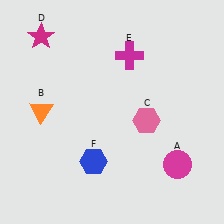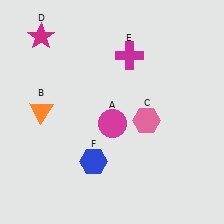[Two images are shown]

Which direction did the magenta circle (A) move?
The magenta circle (A) moved left.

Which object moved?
The magenta circle (A) moved left.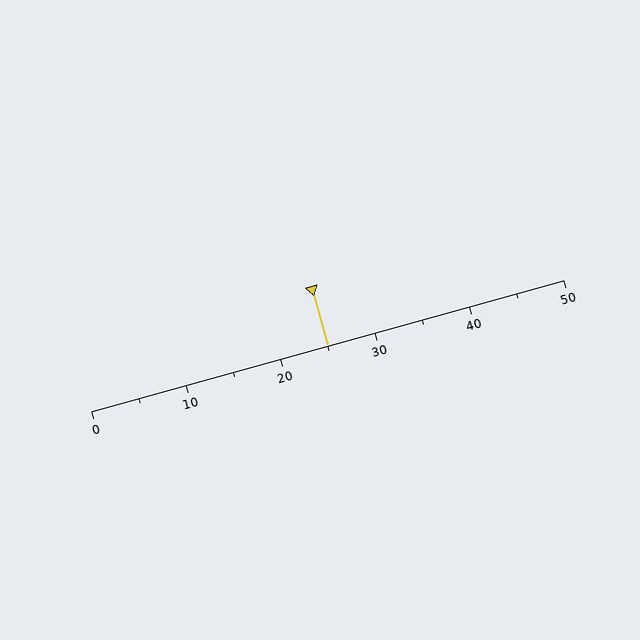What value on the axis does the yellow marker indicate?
The marker indicates approximately 25.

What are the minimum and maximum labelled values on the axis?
The axis runs from 0 to 50.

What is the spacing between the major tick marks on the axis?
The major ticks are spaced 10 apart.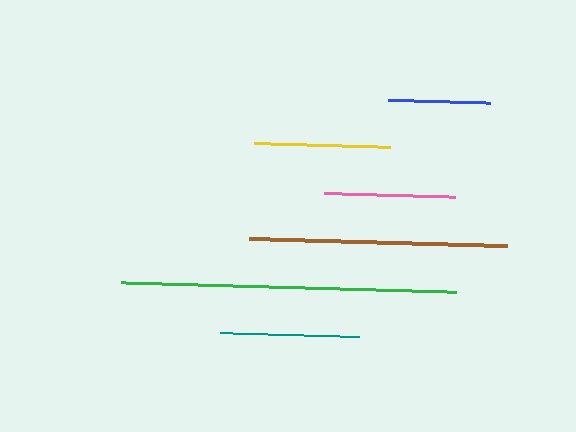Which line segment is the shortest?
The blue line is the shortest at approximately 103 pixels.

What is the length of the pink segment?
The pink segment is approximately 131 pixels long.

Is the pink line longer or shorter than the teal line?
The teal line is longer than the pink line.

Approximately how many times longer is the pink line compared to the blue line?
The pink line is approximately 1.3 times the length of the blue line.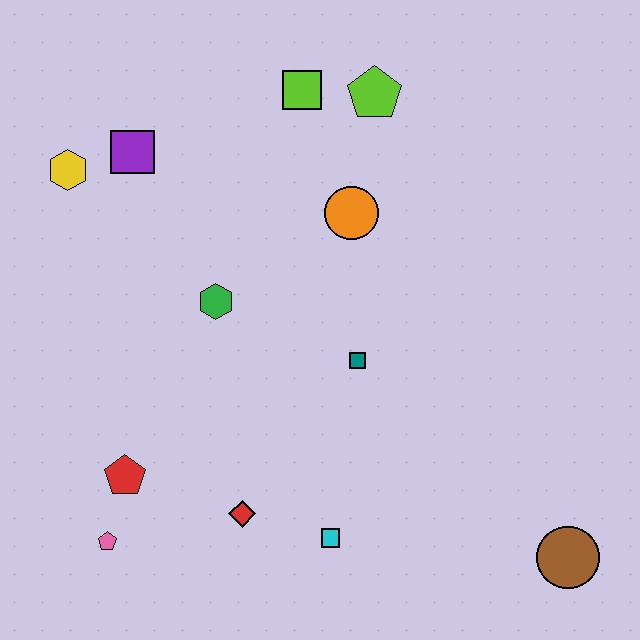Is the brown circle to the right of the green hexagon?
Yes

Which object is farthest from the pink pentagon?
The lime pentagon is farthest from the pink pentagon.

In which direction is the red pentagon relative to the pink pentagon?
The red pentagon is above the pink pentagon.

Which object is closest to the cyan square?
The red diamond is closest to the cyan square.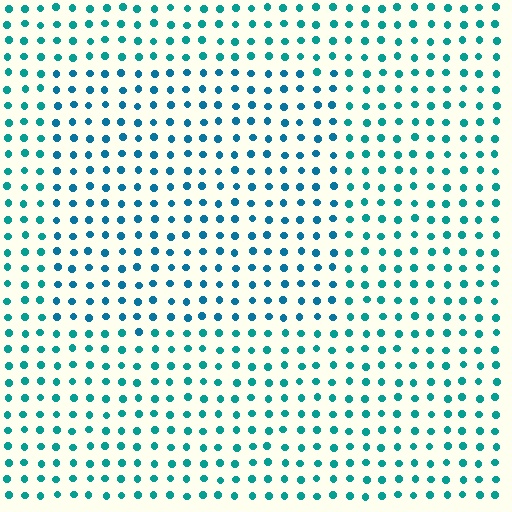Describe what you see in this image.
The image is filled with small teal elements in a uniform arrangement. A rectangle-shaped region is visible where the elements are tinted to a slightly different hue, forming a subtle color boundary.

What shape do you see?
I see a rectangle.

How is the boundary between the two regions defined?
The boundary is defined purely by a slight shift in hue (about 21 degrees). Spacing, size, and orientation are identical on both sides.